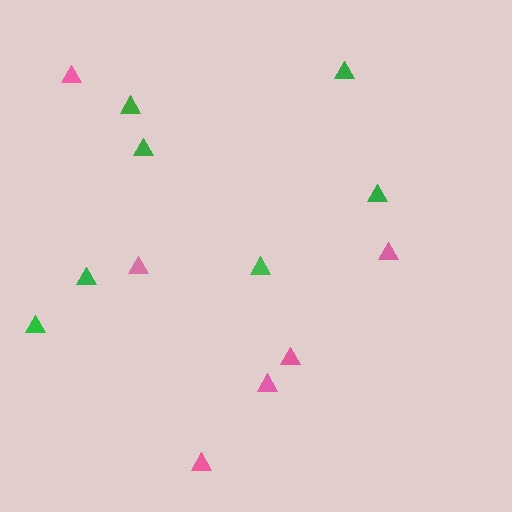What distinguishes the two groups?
There are 2 groups: one group of green triangles (7) and one group of pink triangles (6).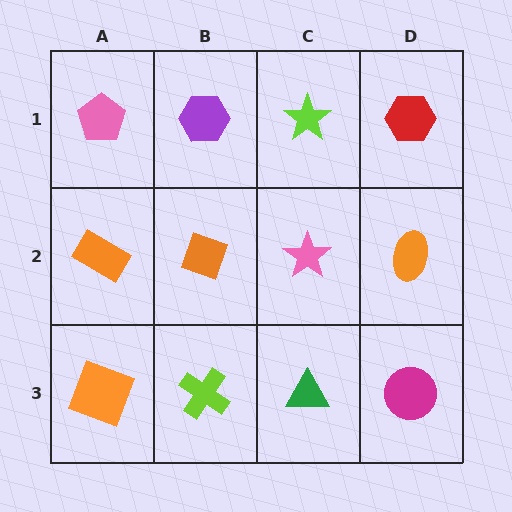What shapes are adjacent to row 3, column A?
An orange rectangle (row 2, column A), a lime cross (row 3, column B).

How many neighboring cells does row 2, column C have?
4.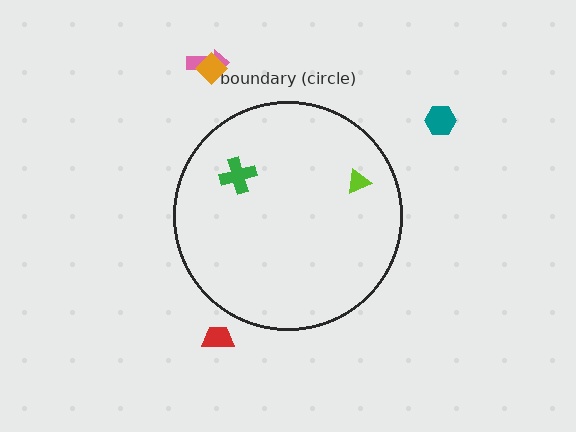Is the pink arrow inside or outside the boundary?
Outside.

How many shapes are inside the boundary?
2 inside, 4 outside.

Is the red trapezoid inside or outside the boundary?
Outside.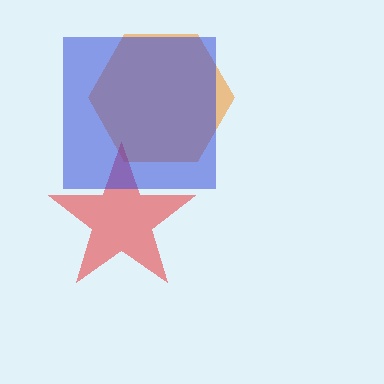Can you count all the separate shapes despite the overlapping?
Yes, there are 3 separate shapes.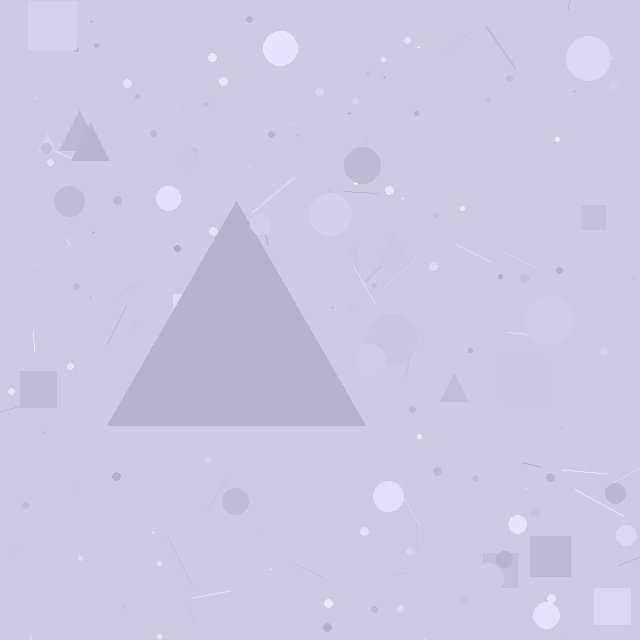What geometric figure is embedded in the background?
A triangle is embedded in the background.